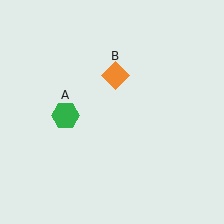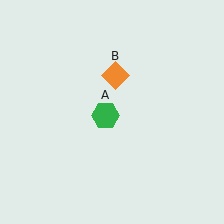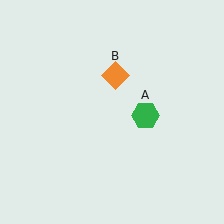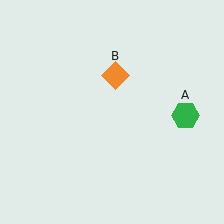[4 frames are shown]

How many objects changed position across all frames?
1 object changed position: green hexagon (object A).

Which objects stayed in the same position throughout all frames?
Orange diamond (object B) remained stationary.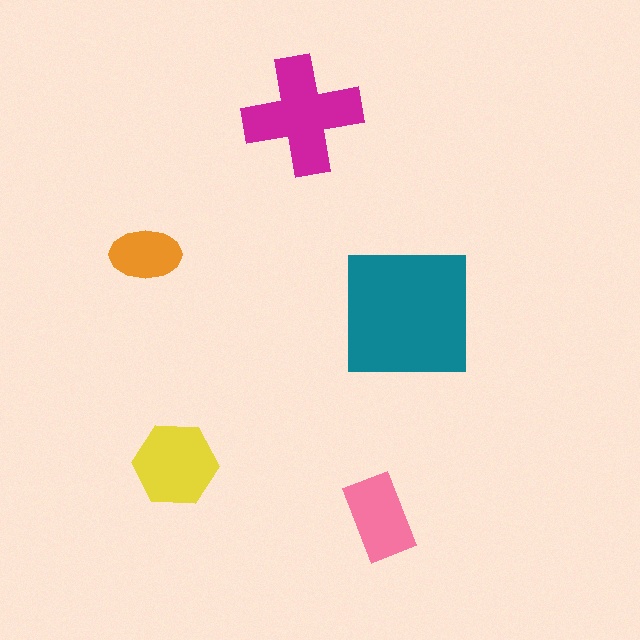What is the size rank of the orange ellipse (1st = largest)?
5th.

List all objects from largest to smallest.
The teal square, the magenta cross, the yellow hexagon, the pink rectangle, the orange ellipse.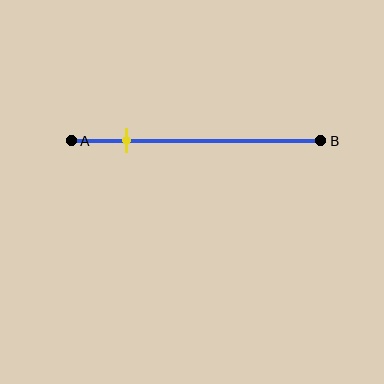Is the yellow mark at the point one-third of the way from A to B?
No, the mark is at about 20% from A, not at the 33% one-third point.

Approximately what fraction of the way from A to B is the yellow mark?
The yellow mark is approximately 20% of the way from A to B.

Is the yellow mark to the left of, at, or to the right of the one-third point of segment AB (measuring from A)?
The yellow mark is to the left of the one-third point of segment AB.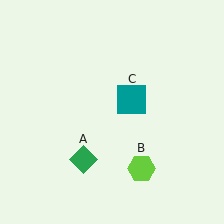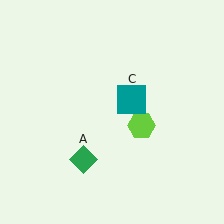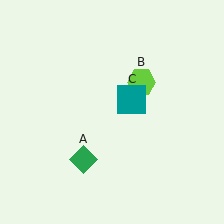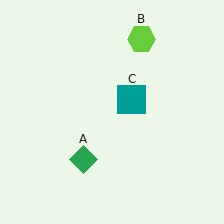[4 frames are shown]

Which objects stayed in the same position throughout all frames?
Green diamond (object A) and teal square (object C) remained stationary.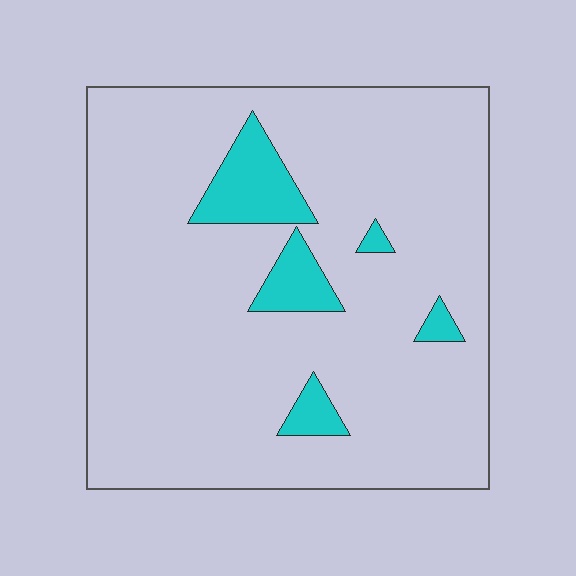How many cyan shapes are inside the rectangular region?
5.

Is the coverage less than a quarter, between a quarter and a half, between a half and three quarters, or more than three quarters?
Less than a quarter.